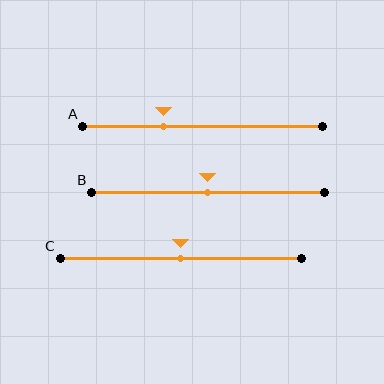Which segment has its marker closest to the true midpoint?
Segment B has its marker closest to the true midpoint.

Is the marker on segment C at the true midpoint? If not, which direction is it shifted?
Yes, the marker on segment C is at the true midpoint.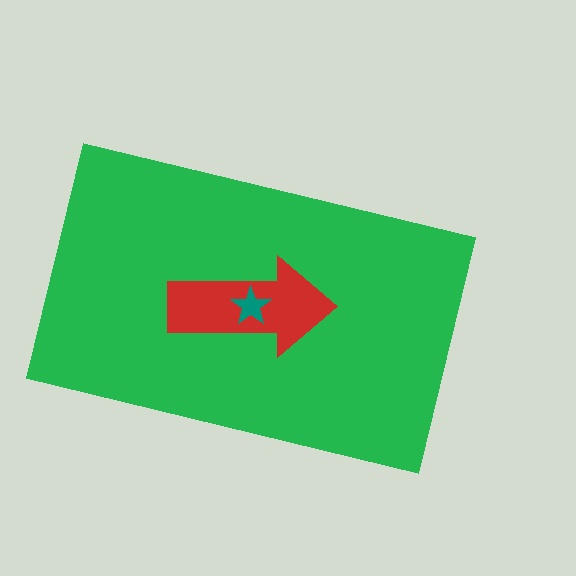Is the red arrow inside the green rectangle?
Yes.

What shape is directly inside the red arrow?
The teal star.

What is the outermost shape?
The green rectangle.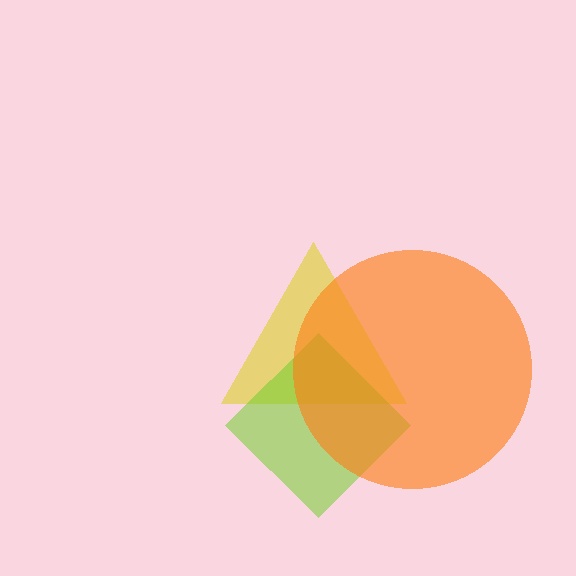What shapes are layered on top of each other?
The layered shapes are: a yellow triangle, a lime diamond, an orange circle.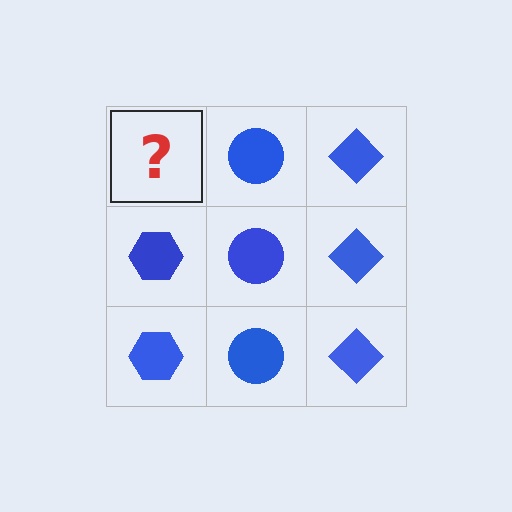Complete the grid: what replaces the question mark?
The question mark should be replaced with a blue hexagon.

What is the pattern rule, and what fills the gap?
The rule is that each column has a consistent shape. The gap should be filled with a blue hexagon.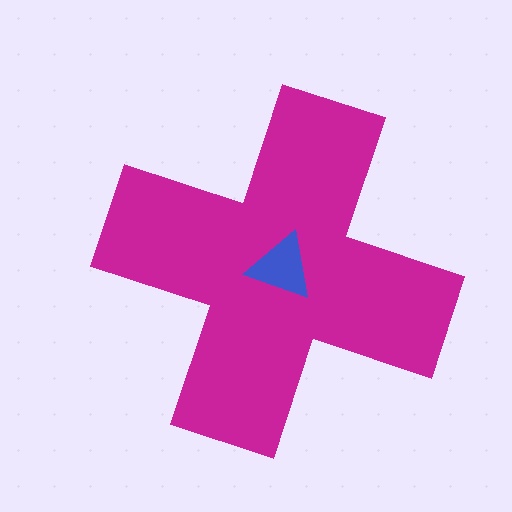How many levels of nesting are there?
2.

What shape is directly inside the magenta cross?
The blue triangle.